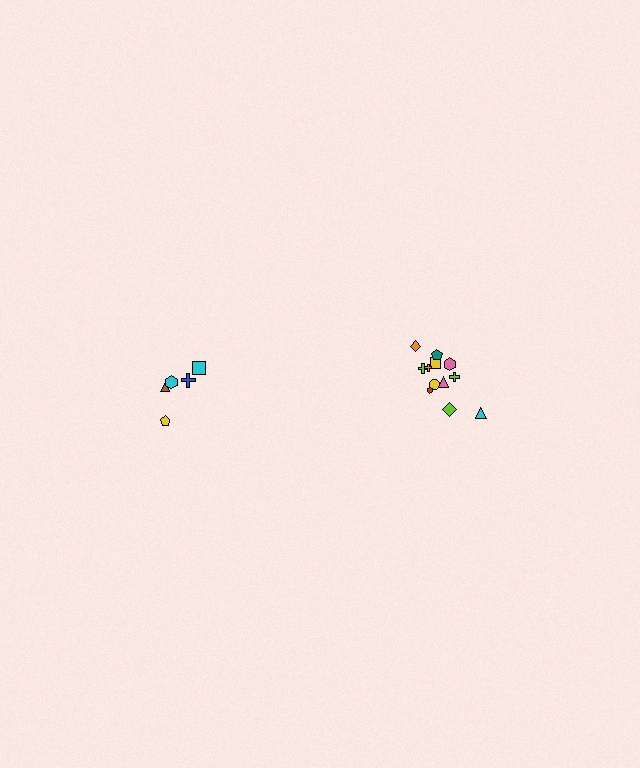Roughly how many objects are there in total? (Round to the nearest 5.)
Roughly 15 objects in total.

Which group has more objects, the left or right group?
The right group.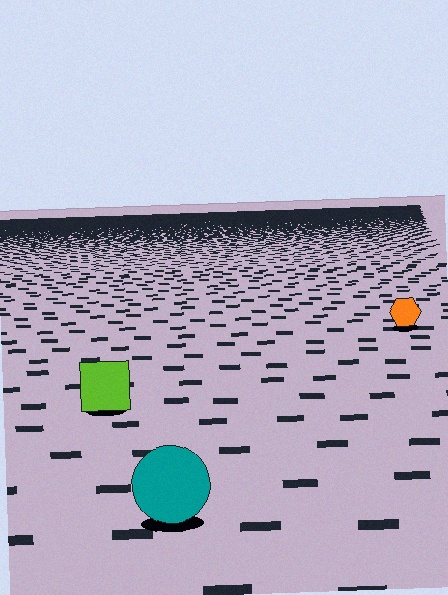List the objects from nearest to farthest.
From nearest to farthest: the teal circle, the lime square, the orange hexagon.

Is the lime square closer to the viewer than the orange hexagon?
Yes. The lime square is closer — you can tell from the texture gradient: the ground texture is coarser near it.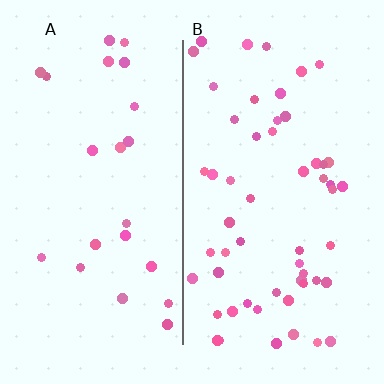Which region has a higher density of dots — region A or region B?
B (the right).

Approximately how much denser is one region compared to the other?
Approximately 2.4× — region B over region A.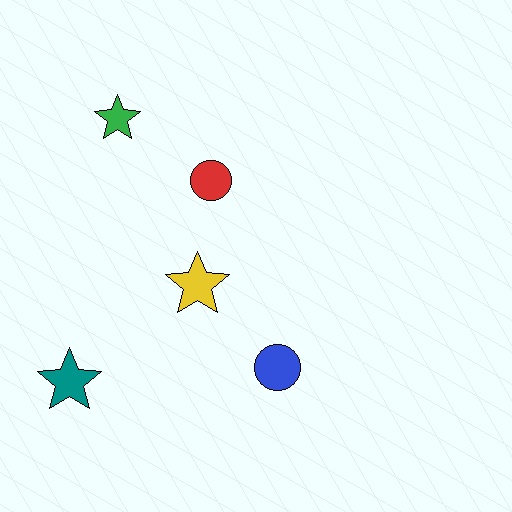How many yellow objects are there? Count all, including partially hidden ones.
There is 1 yellow object.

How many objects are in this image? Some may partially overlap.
There are 5 objects.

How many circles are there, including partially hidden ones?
There are 2 circles.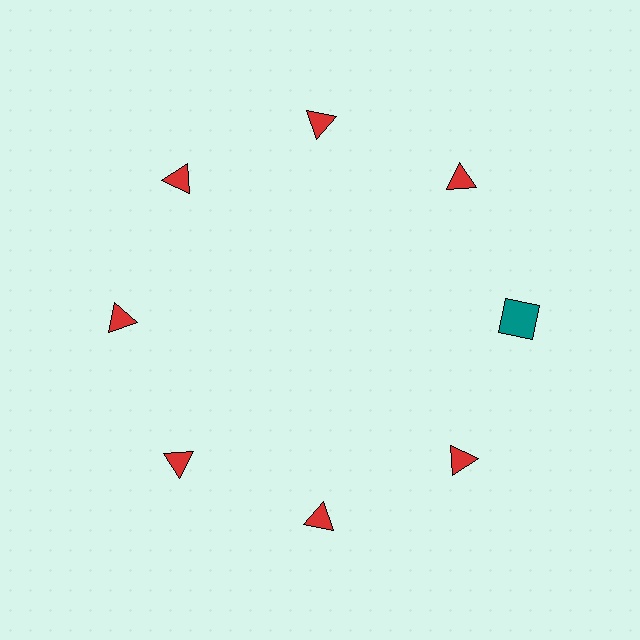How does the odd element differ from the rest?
It differs in both color (teal instead of red) and shape (square instead of triangle).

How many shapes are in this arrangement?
There are 8 shapes arranged in a ring pattern.